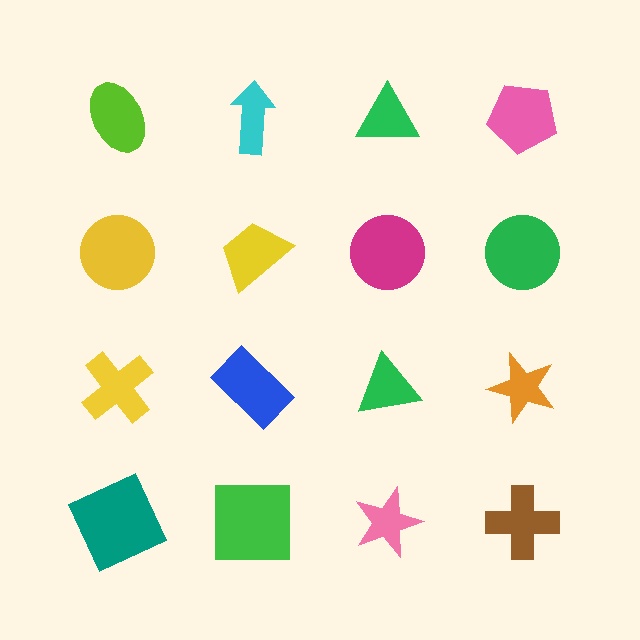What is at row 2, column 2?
A yellow trapezoid.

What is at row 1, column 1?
A lime ellipse.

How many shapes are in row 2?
4 shapes.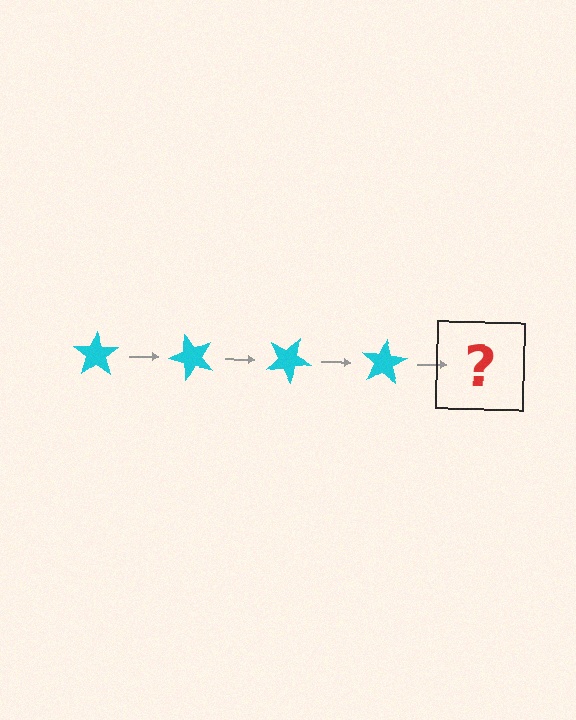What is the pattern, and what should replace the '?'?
The pattern is that the star rotates 50 degrees each step. The '?' should be a cyan star rotated 200 degrees.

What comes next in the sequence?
The next element should be a cyan star rotated 200 degrees.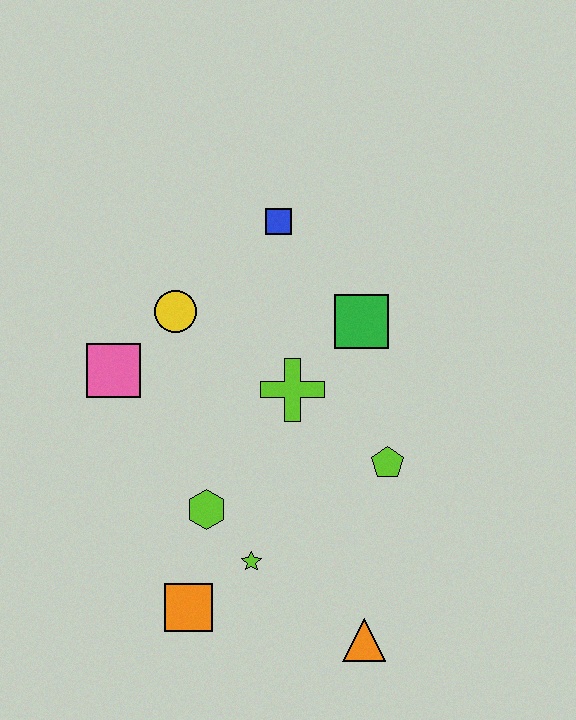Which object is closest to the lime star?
The lime hexagon is closest to the lime star.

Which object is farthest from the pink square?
The orange triangle is farthest from the pink square.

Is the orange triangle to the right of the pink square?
Yes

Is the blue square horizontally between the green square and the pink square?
Yes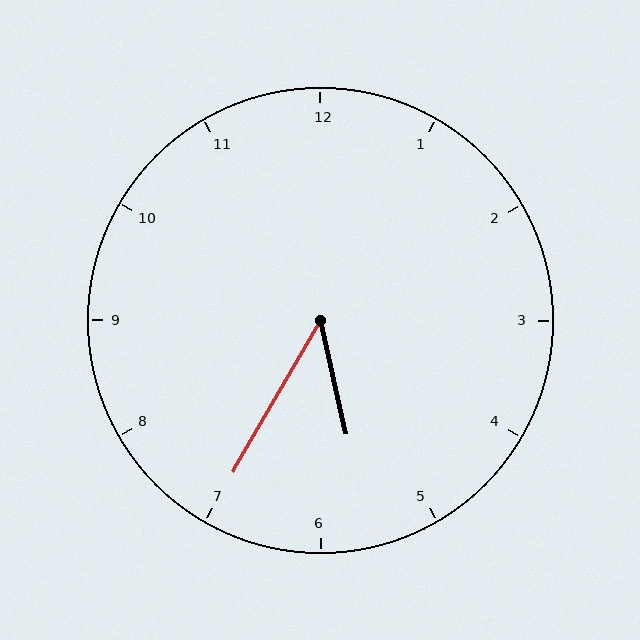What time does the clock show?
5:35.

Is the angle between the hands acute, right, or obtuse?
It is acute.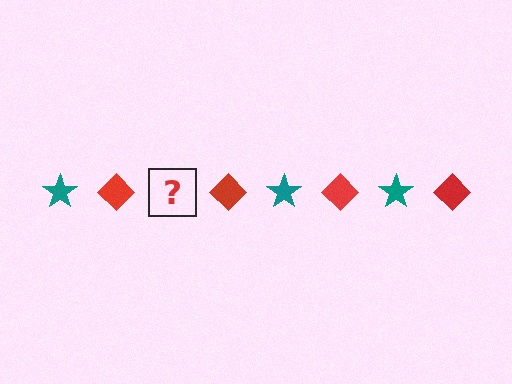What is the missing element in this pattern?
The missing element is a teal star.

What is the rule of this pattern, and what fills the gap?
The rule is that the pattern alternates between teal star and red diamond. The gap should be filled with a teal star.